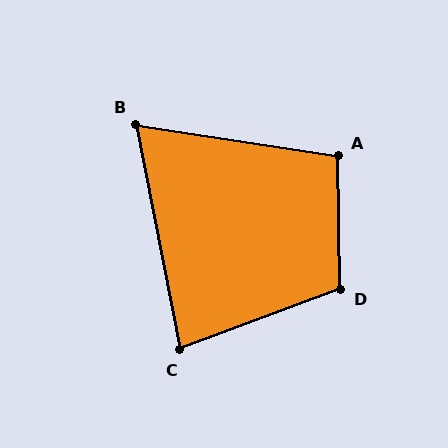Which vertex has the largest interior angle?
D, at approximately 110 degrees.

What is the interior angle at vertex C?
Approximately 80 degrees (acute).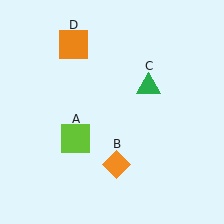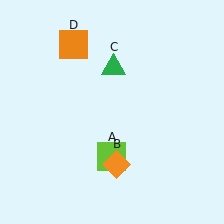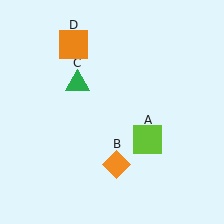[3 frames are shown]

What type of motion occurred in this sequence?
The lime square (object A), green triangle (object C) rotated counterclockwise around the center of the scene.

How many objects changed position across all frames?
2 objects changed position: lime square (object A), green triangle (object C).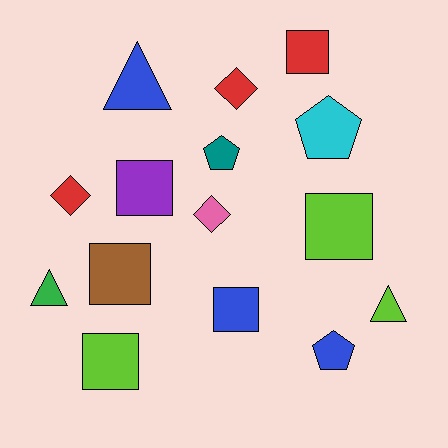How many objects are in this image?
There are 15 objects.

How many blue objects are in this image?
There are 3 blue objects.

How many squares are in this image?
There are 6 squares.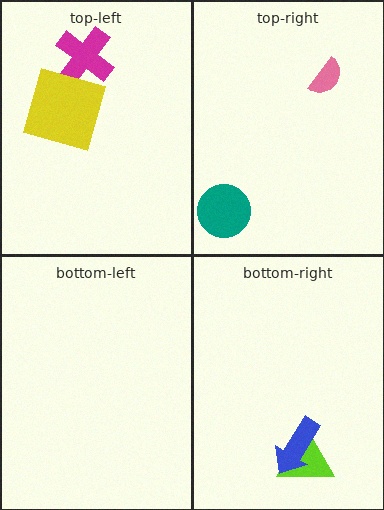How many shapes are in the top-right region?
2.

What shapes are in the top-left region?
The magenta cross, the yellow square.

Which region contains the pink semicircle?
The top-right region.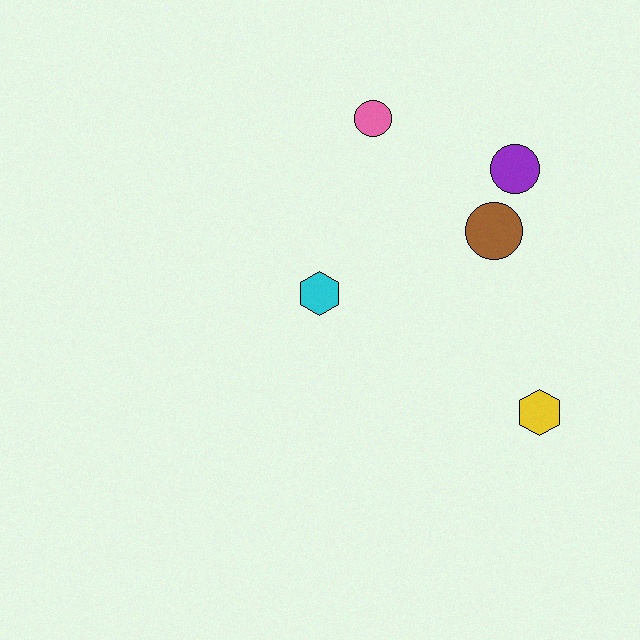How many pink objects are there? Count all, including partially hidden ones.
There is 1 pink object.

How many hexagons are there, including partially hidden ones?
There are 2 hexagons.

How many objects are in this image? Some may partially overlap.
There are 5 objects.